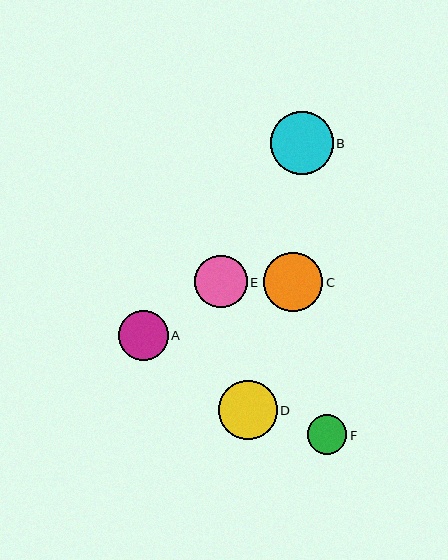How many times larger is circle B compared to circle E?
Circle B is approximately 1.2 times the size of circle E.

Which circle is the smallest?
Circle F is the smallest with a size of approximately 40 pixels.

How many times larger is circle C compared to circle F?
Circle C is approximately 1.5 times the size of circle F.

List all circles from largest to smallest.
From largest to smallest: B, C, D, E, A, F.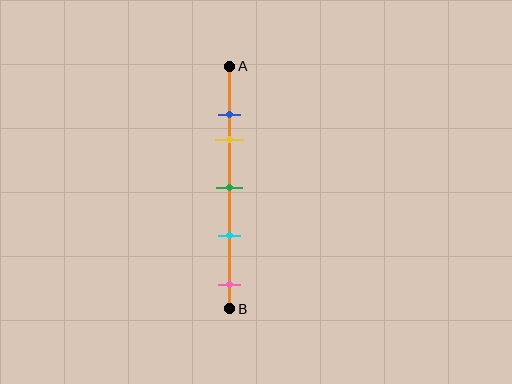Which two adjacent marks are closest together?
The blue and yellow marks are the closest adjacent pair.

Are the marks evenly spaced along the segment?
No, the marks are not evenly spaced.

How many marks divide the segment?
There are 5 marks dividing the segment.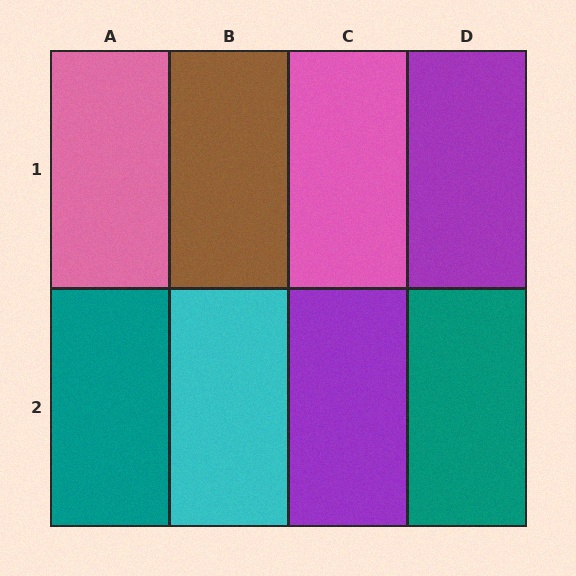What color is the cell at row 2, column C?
Purple.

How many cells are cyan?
1 cell is cyan.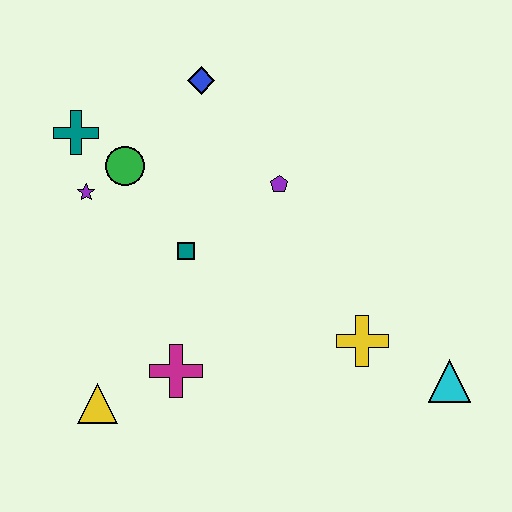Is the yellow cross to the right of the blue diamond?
Yes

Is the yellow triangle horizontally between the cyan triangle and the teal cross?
Yes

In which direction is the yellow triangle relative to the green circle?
The yellow triangle is below the green circle.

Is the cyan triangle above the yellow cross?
No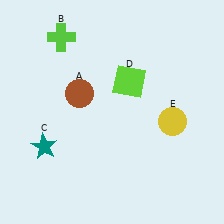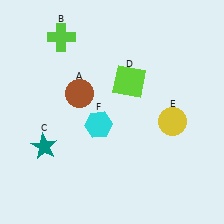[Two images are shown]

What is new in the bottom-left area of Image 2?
A cyan hexagon (F) was added in the bottom-left area of Image 2.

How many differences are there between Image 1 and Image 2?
There is 1 difference between the two images.